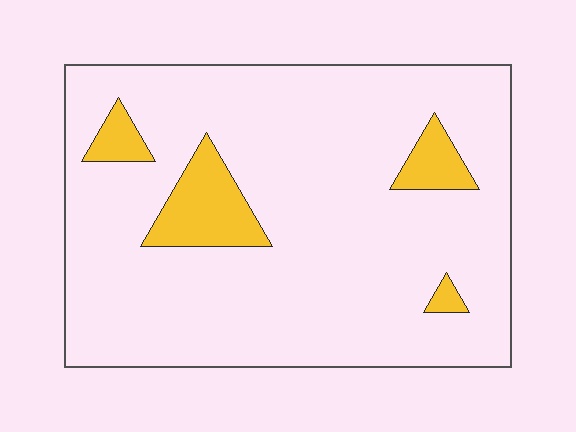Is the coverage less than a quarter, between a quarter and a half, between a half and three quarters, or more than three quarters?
Less than a quarter.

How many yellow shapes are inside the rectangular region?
4.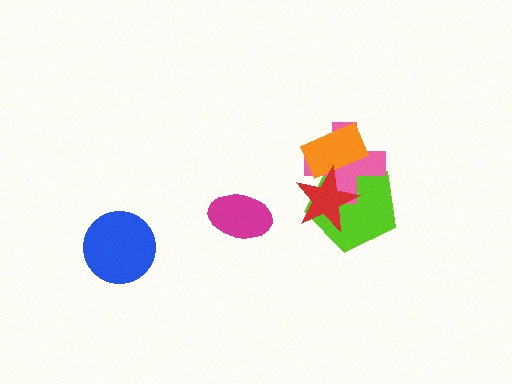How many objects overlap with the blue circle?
0 objects overlap with the blue circle.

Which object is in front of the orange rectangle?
The red star is in front of the orange rectangle.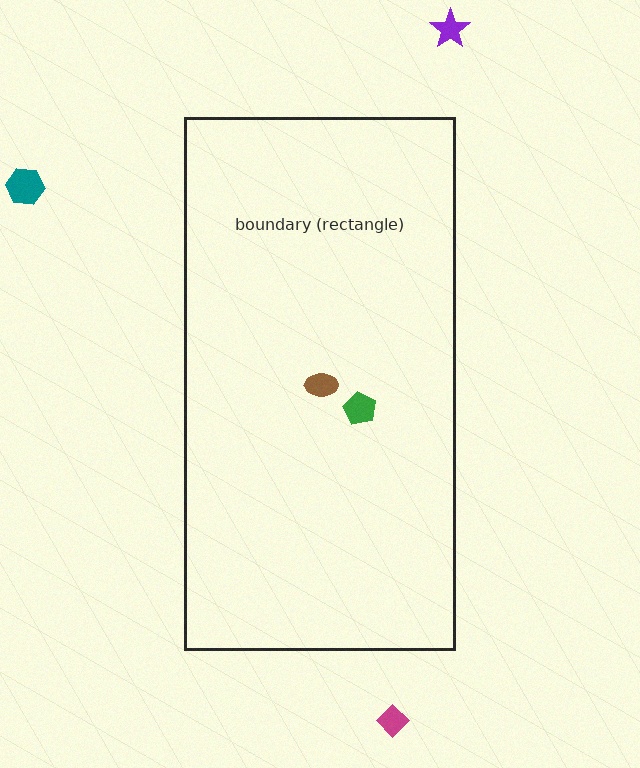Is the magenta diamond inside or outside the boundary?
Outside.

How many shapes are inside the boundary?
2 inside, 3 outside.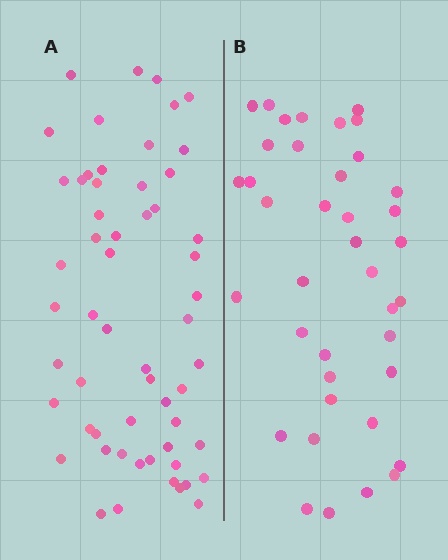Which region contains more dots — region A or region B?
Region A (the left region) has more dots.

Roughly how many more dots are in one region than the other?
Region A has approximately 20 more dots than region B.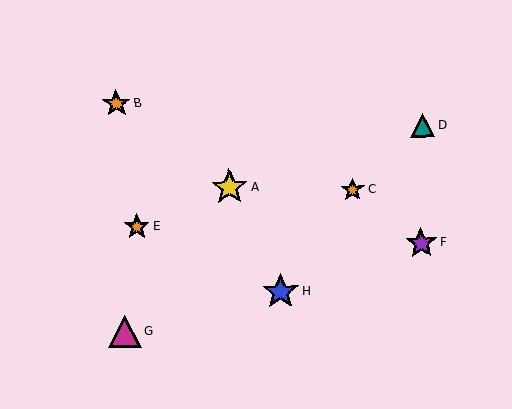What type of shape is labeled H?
Shape H is a blue star.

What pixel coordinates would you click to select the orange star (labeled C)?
Click at (353, 190) to select the orange star C.